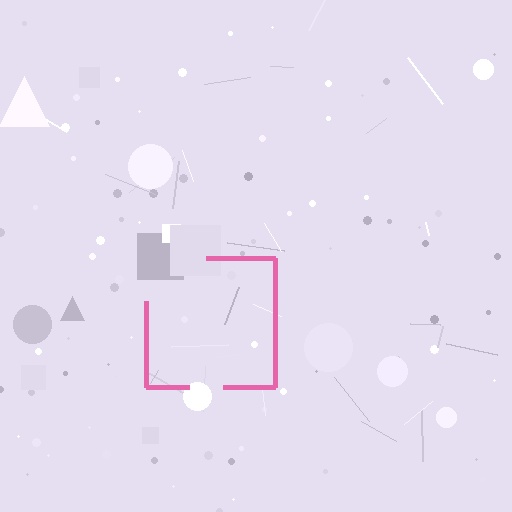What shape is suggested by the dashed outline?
The dashed outline suggests a square.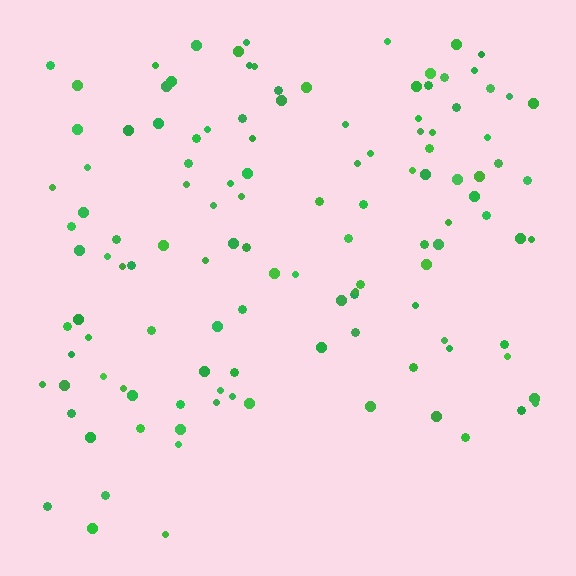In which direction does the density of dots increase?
From bottom to top, with the top side densest.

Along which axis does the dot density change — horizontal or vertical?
Vertical.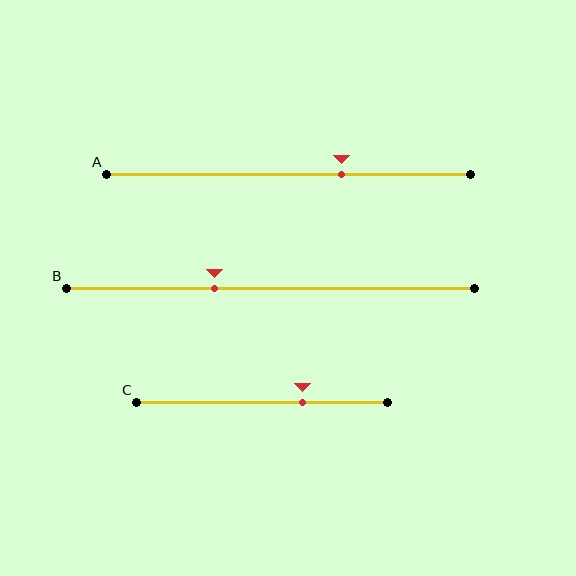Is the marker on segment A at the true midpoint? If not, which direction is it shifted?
No, the marker on segment A is shifted to the right by about 15% of the segment length.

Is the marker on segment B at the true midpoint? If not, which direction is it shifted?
No, the marker on segment B is shifted to the left by about 14% of the segment length.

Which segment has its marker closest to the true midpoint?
Segment B has its marker closest to the true midpoint.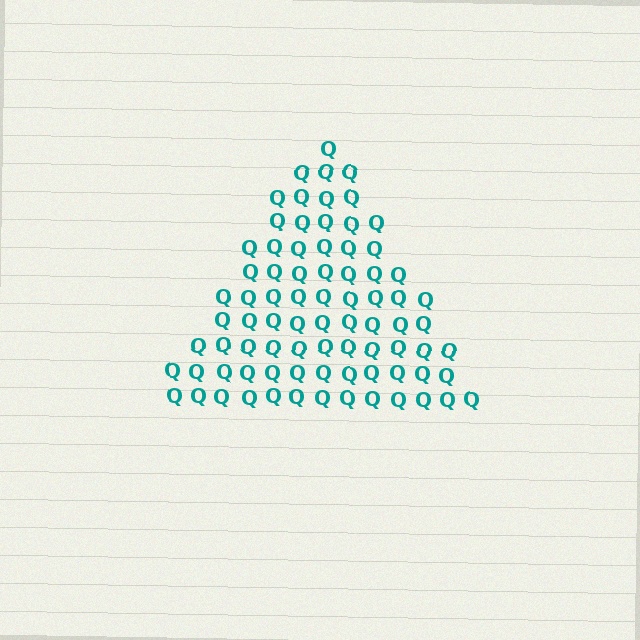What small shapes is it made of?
It is made of small letter Q's.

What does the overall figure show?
The overall figure shows a triangle.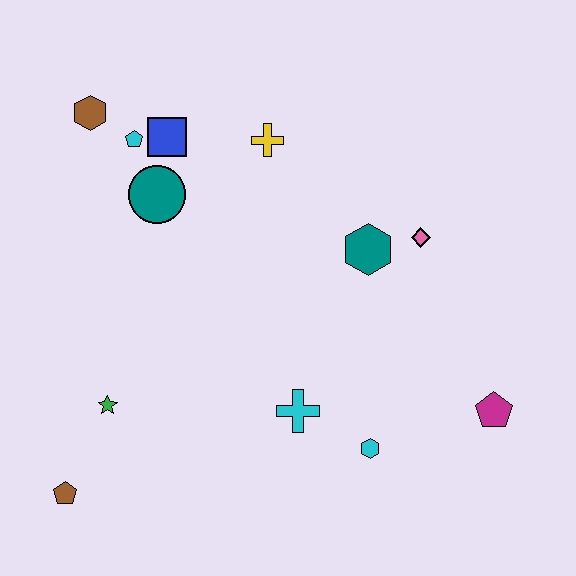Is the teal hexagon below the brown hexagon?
Yes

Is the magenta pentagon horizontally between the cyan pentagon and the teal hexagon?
No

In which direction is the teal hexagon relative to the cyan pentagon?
The teal hexagon is to the right of the cyan pentagon.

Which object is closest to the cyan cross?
The cyan hexagon is closest to the cyan cross.